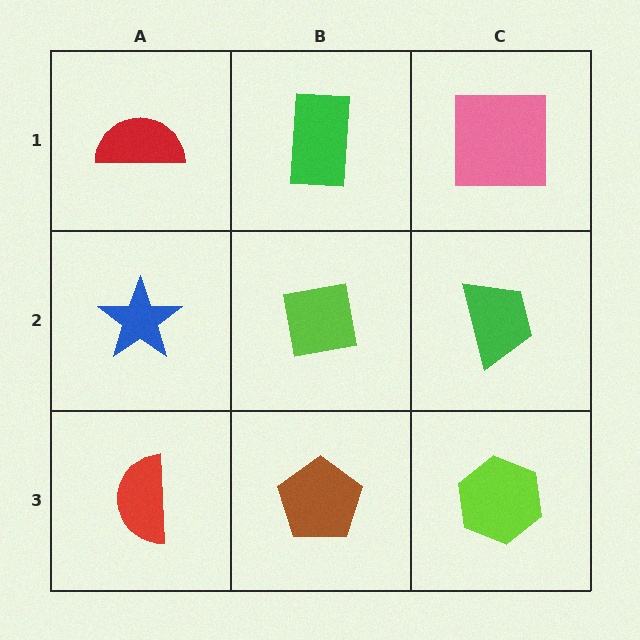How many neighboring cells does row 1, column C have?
2.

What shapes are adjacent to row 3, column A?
A blue star (row 2, column A), a brown pentagon (row 3, column B).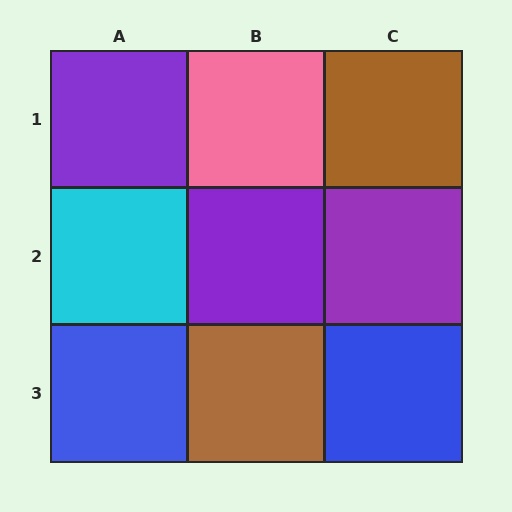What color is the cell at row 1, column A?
Purple.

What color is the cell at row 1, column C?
Brown.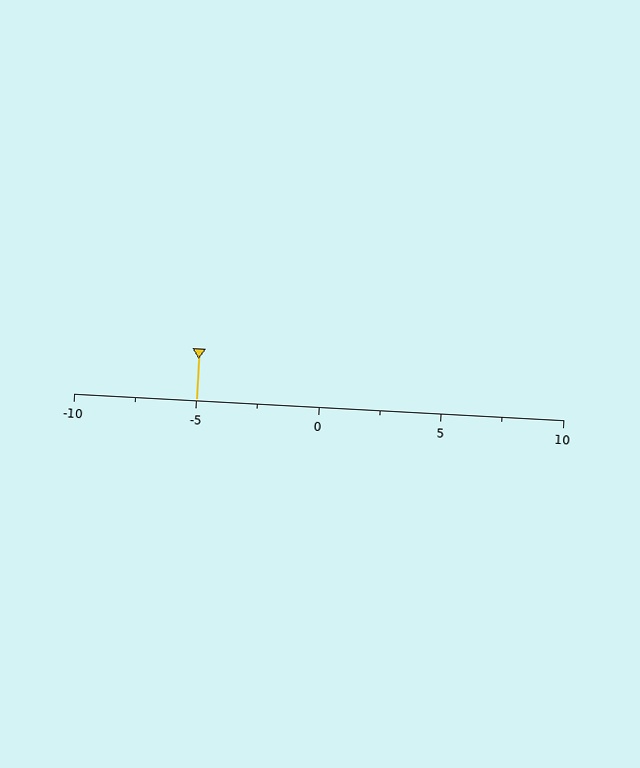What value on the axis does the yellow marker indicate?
The marker indicates approximately -5.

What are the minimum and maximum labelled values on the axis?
The axis runs from -10 to 10.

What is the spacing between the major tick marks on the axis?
The major ticks are spaced 5 apart.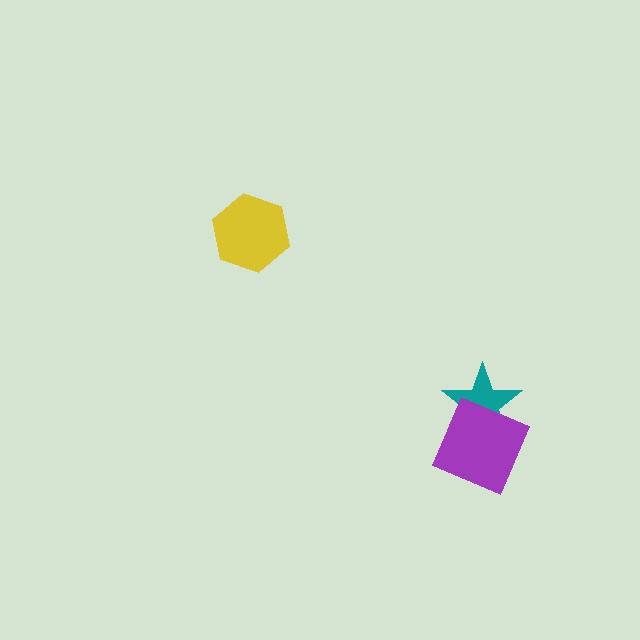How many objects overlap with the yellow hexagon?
0 objects overlap with the yellow hexagon.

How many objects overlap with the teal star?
1 object overlaps with the teal star.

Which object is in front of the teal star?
The purple square is in front of the teal star.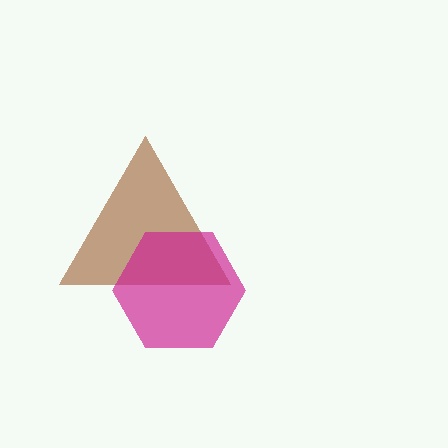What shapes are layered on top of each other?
The layered shapes are: a brown triangle, a magenta hexagon.